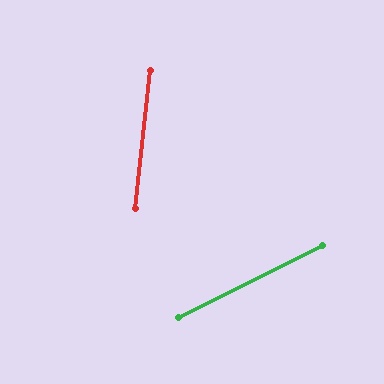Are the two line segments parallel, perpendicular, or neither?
Neither parallel nor perpendicular — they differ by about 58°.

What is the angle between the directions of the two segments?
Approximately 58 degrees.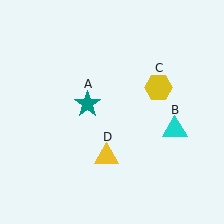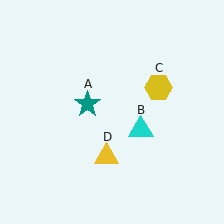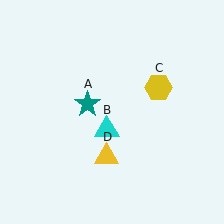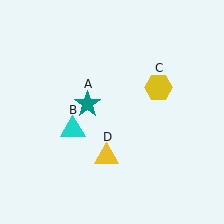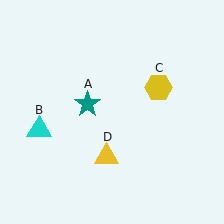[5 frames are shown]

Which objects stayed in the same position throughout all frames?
Teal star (object A) and yellow hexagon (object C) and yellow triangle (object D) remained stationary.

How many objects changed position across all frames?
1 object changed position: cyan triangle (object B).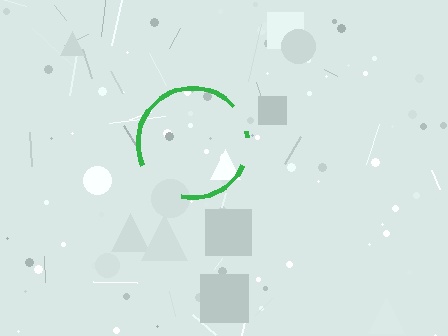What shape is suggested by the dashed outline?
The dashed outline suggests a circle.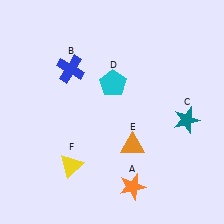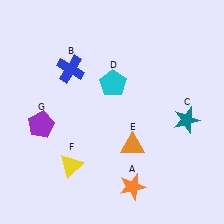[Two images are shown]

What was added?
A purple pentagon (G) was added in Image 2.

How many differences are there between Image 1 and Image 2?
There is 1 difference between the two images.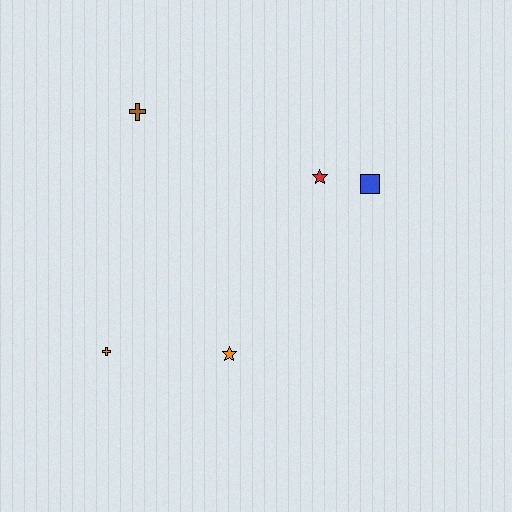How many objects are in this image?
There are 5 objects.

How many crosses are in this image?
There are 2 crosses.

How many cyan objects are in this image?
There are no cyan objects.